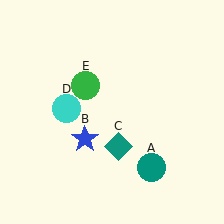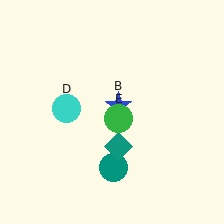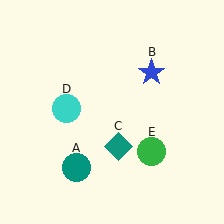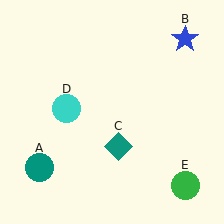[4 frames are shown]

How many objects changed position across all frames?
3 objects changed position: teal circle (object A), blue star (object B), green circle (object E).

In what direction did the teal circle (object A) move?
The teal circle (object A) moved left.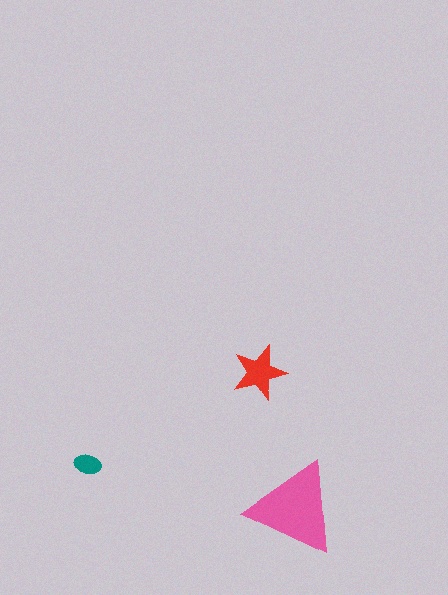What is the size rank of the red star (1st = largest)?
2nd.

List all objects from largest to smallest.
The pink triangle, the red star, the teal ellipse.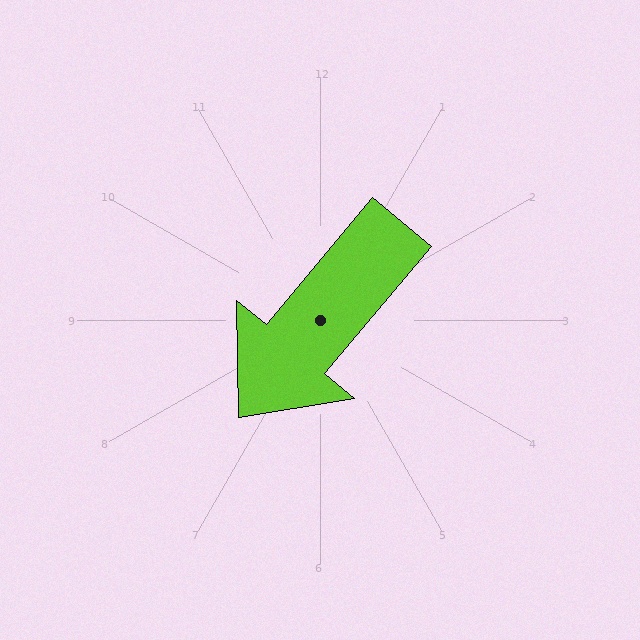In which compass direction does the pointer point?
Southwest.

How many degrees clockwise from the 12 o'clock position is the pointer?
Approximately 220 degrees.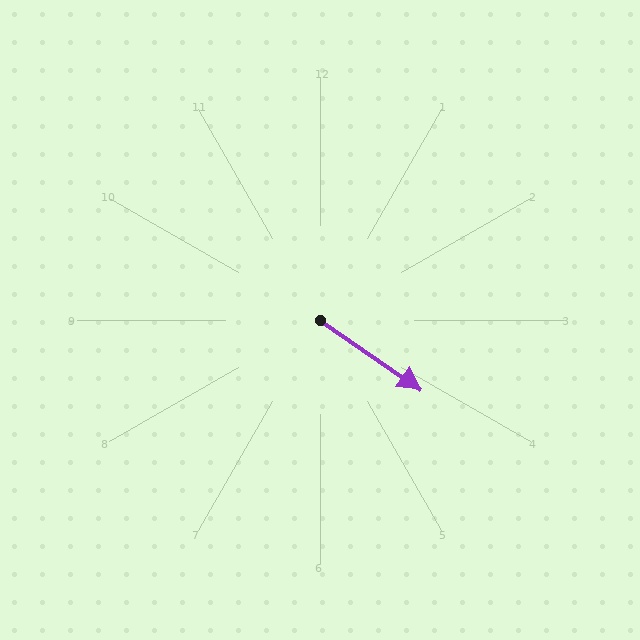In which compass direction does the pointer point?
Southeast.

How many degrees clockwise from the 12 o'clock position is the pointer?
Approximately 125 degrees.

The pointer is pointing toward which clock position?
Roughly 4 o'clock.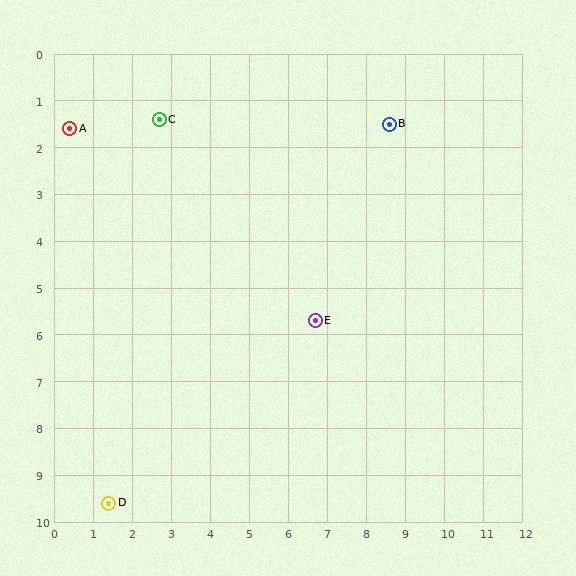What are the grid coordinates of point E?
Point E is at approximately (6.7, 5.7).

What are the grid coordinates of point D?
Point D is at approximately (1.4, 9.6).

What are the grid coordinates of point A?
Point A is at approximately (0.4, 1.6).